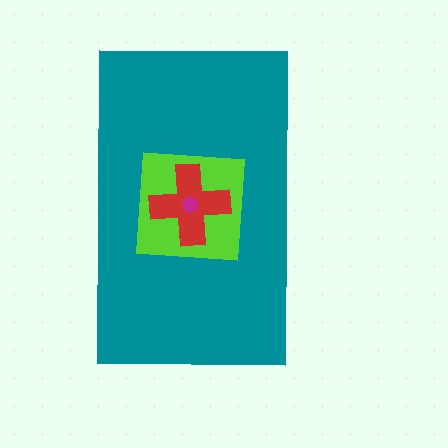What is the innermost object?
The magenta hexagon.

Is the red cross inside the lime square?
Yes.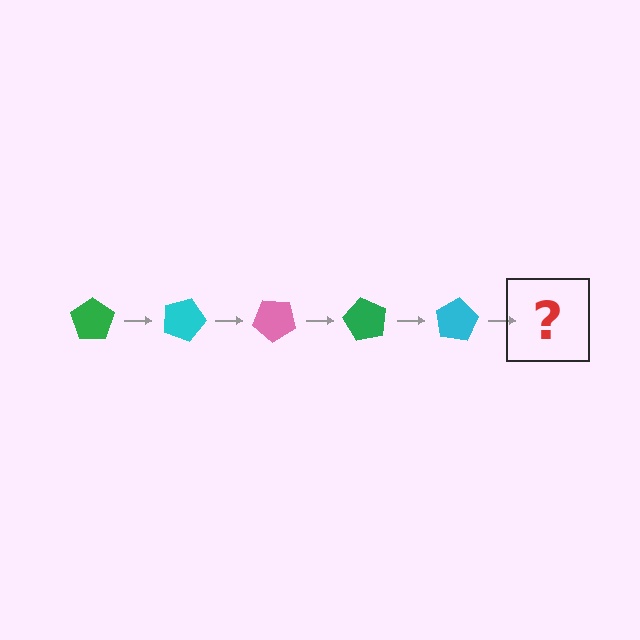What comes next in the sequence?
The next element should be a pink pentagon, rotated 100 degrees from the start.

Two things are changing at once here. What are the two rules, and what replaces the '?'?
The two rules are that it rotates 20 degrees each step and the color cycles through green, cyan, and pink. The '?' should be a pink pentagon, rotated 100 degrees from the start.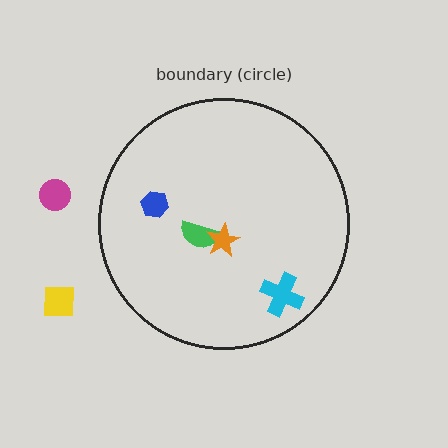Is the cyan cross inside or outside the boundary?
Inside.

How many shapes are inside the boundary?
4 inside, 2 outside.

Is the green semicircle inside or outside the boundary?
Inside.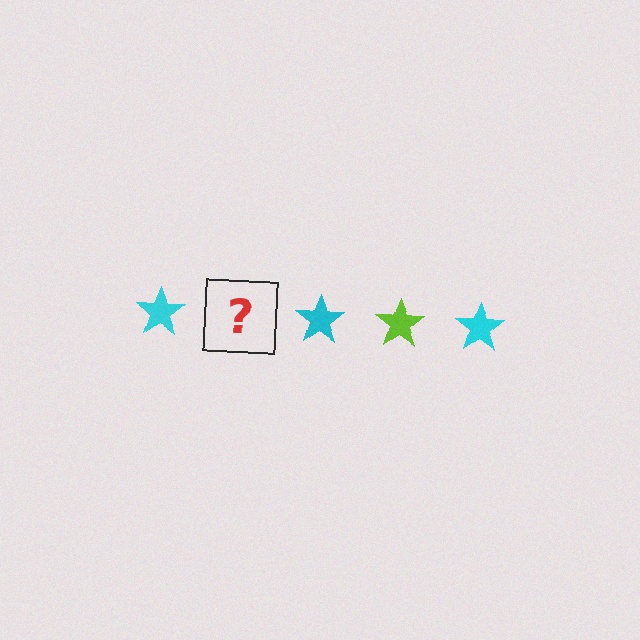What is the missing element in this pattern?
The missing element is a lime star.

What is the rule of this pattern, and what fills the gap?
The rule is that the pattern cycles through cyan, lime stars. The gap should be filled with a lime star.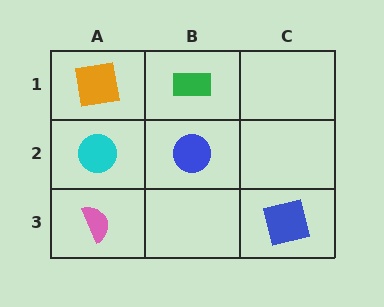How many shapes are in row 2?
2 shapes.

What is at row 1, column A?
An orange square.